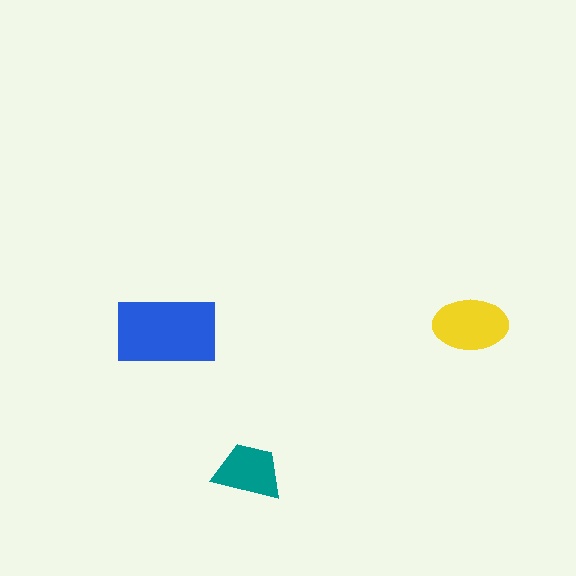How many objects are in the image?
There are 3 objects in the image.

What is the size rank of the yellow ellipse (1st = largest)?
2nd.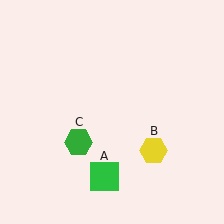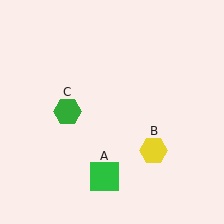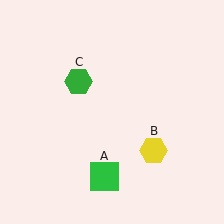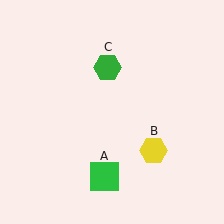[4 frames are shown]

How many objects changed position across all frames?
1 object changed position: green hexagon (object C).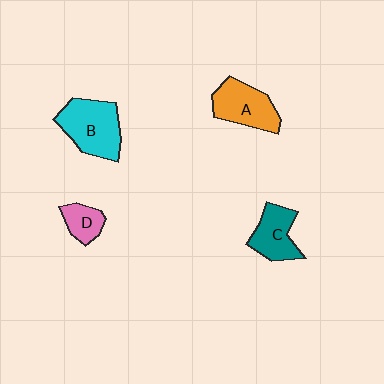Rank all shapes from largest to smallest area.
From largest to smallest: B (cyan), A (orange), C (teal), D (pink).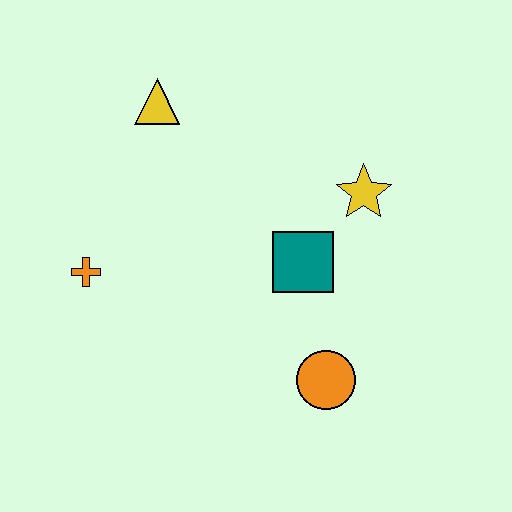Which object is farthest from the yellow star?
The orange cross is farthest from the yellow star.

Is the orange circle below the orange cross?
Yes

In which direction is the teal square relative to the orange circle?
The teal square is above the orange circle.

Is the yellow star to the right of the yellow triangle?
Yes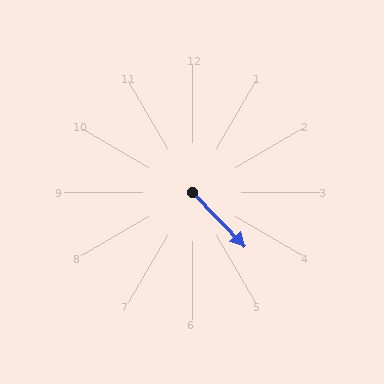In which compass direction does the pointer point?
Southeast.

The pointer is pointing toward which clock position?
Roughly 5 o'clock.